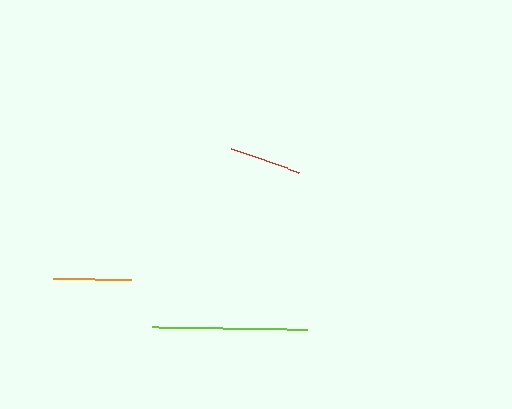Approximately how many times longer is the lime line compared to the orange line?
The lime line is approximately 2.0 times the length of the orange line.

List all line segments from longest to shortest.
From longest to shortest: lime, orange, red.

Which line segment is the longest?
The lime line is the longest at approximately 156 pixels.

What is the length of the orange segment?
The orange segment is approximately 78 pixels long.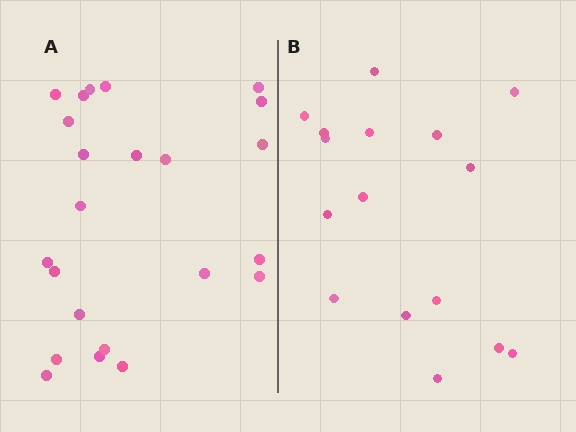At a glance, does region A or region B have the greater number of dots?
Region A (the left region) has more dots.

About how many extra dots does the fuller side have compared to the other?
Region A has roughly 8 or so more dots than region B.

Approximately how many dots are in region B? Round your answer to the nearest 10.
About 20 dots. (The exact count is 16, which rounds to 20.)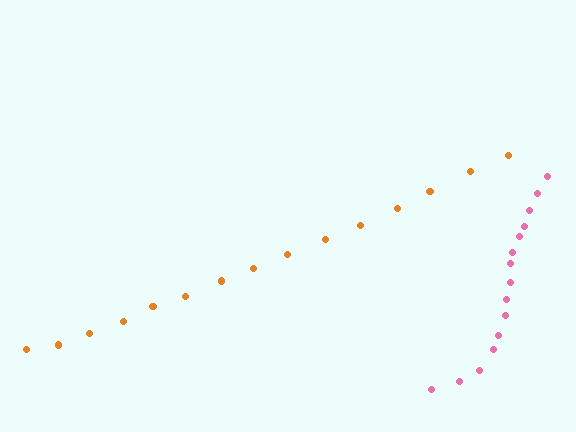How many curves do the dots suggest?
There are 2 distinct paths.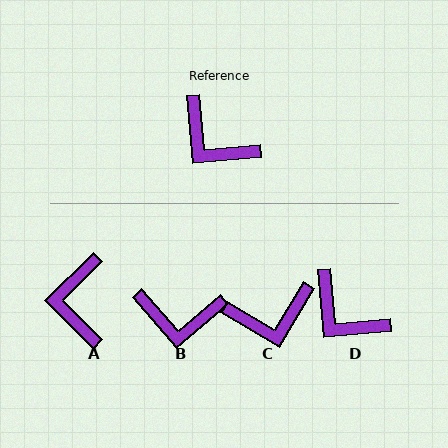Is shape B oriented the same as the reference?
No, it is off by about 36 degrees.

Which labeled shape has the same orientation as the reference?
D.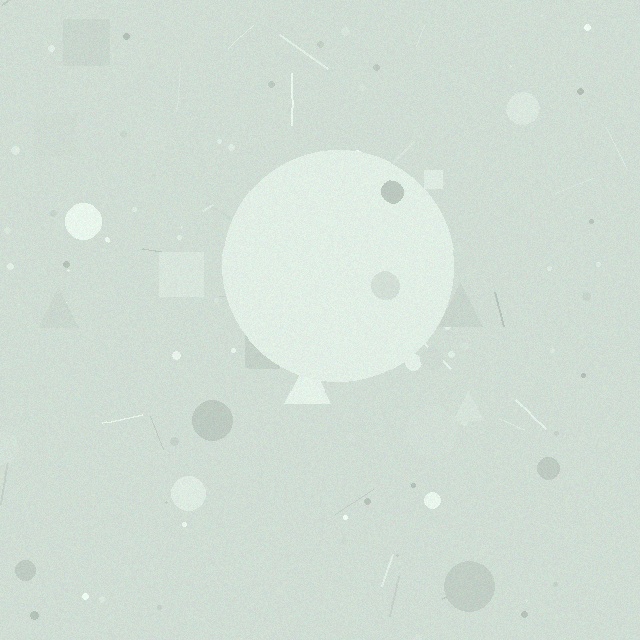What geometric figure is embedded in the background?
A circle is embedded in the background.